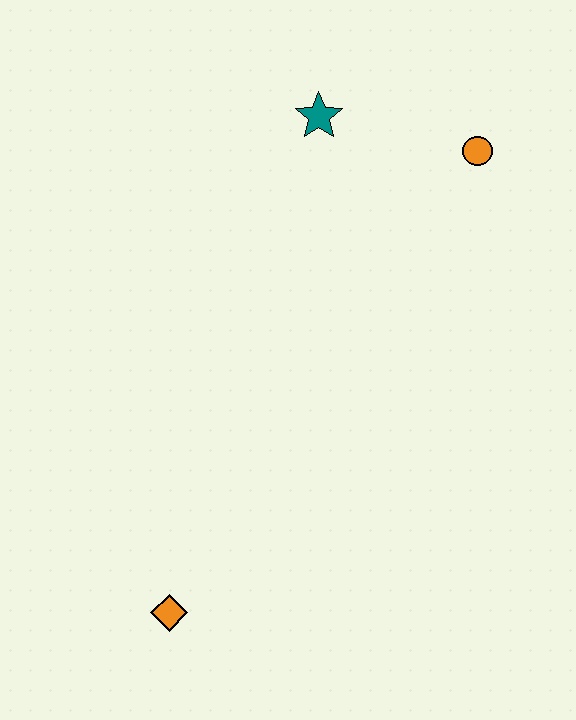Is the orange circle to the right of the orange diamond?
Yes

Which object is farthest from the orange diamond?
The orange circle is farthest from the orange diamond.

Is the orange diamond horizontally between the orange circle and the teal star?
No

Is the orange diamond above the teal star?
No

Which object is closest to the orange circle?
The teal star is closest to the orange circle.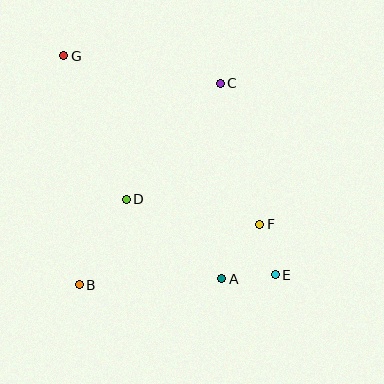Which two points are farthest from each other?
Points E and G are farthest from each other.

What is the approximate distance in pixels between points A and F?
The distance between A and F is approximately 66 pixels.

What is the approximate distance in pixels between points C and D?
The distance between C and D is approximately 149 pixels.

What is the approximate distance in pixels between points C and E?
The distance between C and E is approximately 199 pixels.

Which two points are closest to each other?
Points E and F are closest to each other.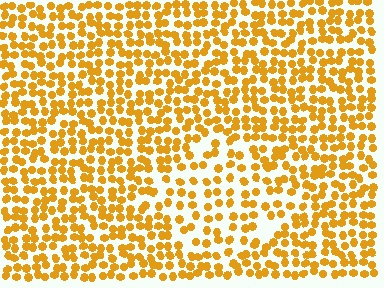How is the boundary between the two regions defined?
The boundary is defined by a change in element density (approximately 1.7x ratio). All elements are the same color, size, and shape.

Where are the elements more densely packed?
The elements are more densely packed outside the diamond boundary.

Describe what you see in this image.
The image contains small orange elements arranged at two different densities. A diamond-shaped region is visible where the elements are less densely packed than the surrounding area.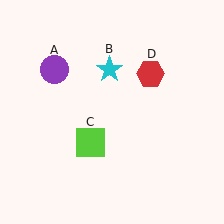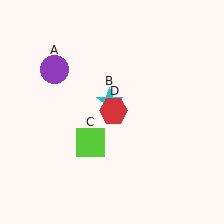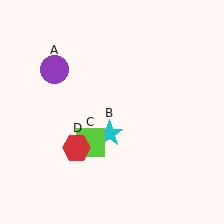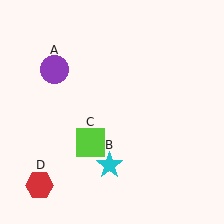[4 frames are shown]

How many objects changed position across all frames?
2 objects changed position: cyan star (object B), red hexagon (object D).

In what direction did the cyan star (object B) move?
The cyan star (object B) moved down.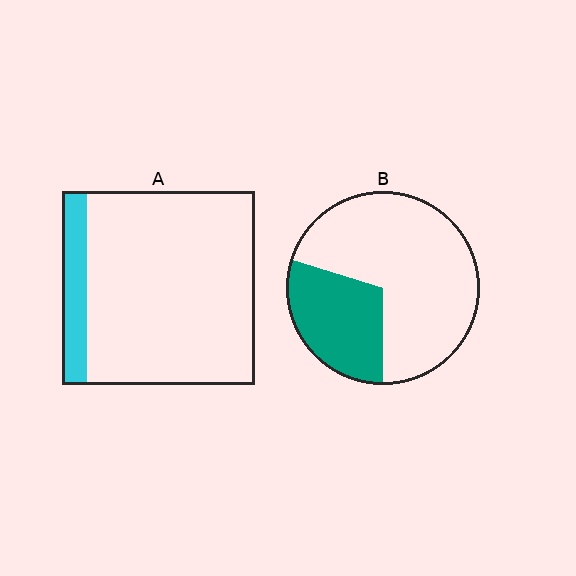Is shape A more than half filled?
No.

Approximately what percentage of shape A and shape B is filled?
A is approximately 15% and B is approximately 30%.